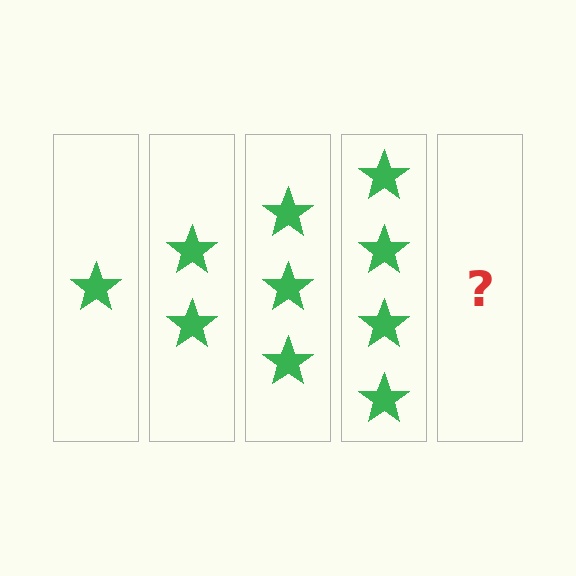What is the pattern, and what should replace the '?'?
The pattern is that each step adds one more star. The '?' should be 5 stars.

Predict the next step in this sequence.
The next step is 5 stars.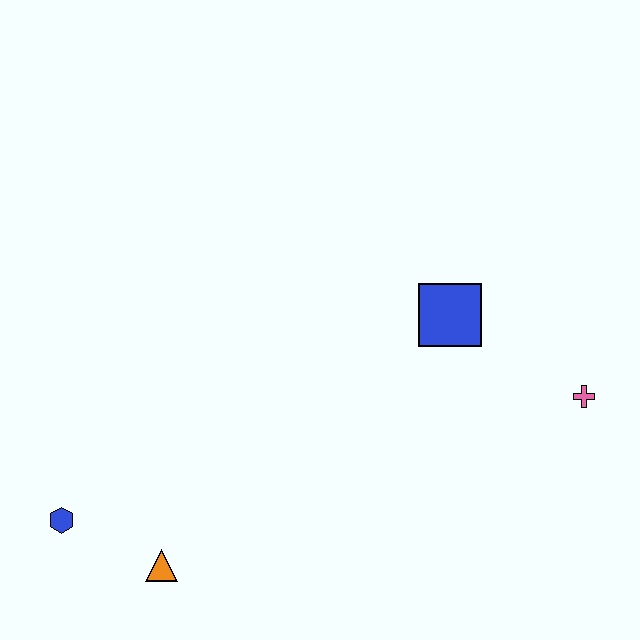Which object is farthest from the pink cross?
The blue hexagon is farthest from the pink cross.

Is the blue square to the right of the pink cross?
No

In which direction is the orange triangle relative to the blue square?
The orange triangle is to the left of the blue square.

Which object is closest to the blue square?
The pink cross is closest to the blue square.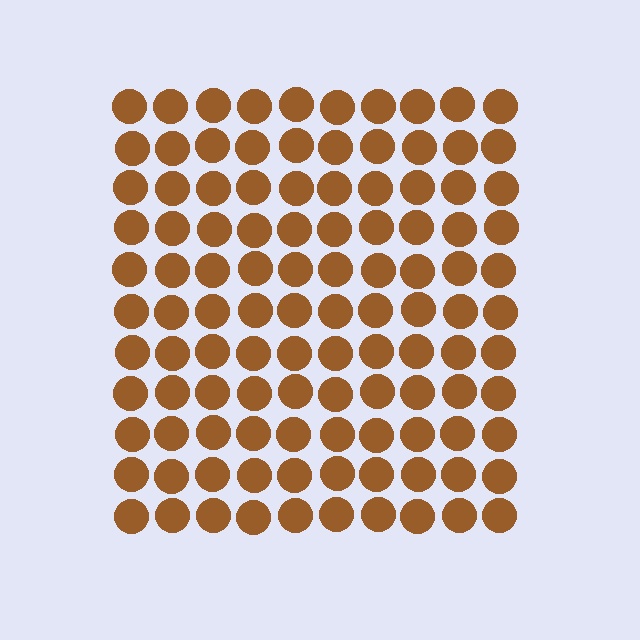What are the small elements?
The small elements are circles.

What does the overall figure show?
The overall figure shows a square.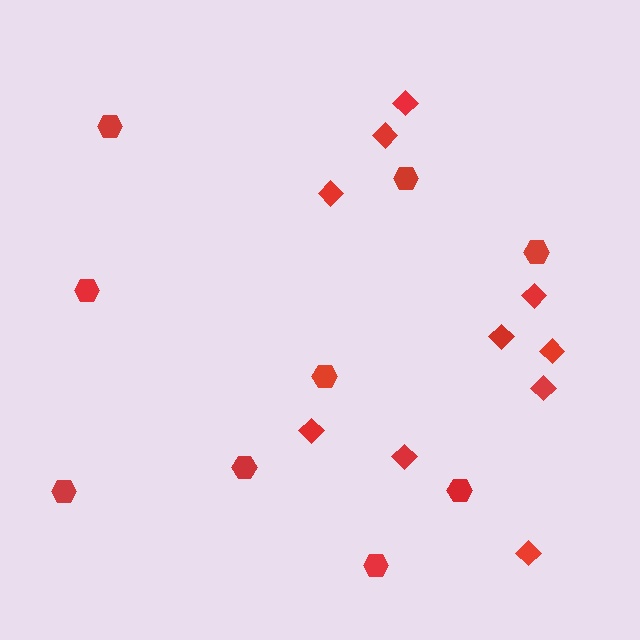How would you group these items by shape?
There are 2 groups: one group of diamonds (10) and one group of hexagons (9).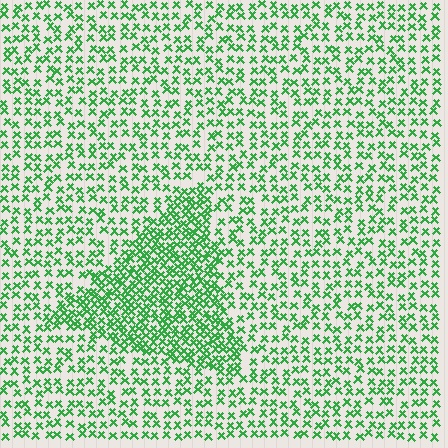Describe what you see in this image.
The image contains small green elements arranged at two different densities. A triangle-shaped region is visible where the elements are more densely packed than the surrounding area.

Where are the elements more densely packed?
The elements are more densely packed inside the triangle boundary.